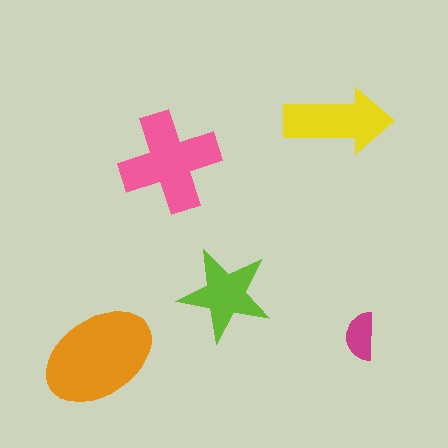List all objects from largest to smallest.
The orange ellipse, the pink cross, the yellow arrow, the lime star, the magenta semicircle.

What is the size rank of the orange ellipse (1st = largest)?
1st.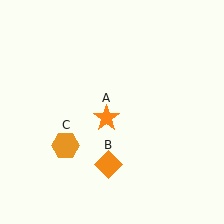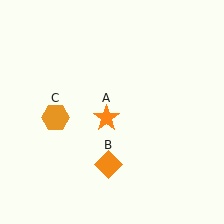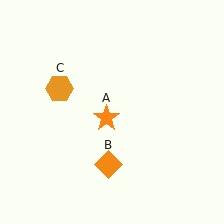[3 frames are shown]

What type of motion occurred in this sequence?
The orange hexagon (object C) rotated clockwise around the center of the scene.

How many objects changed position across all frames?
1 object changed position: orange hexagon (object C).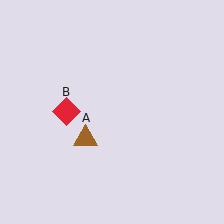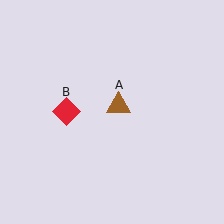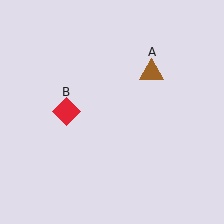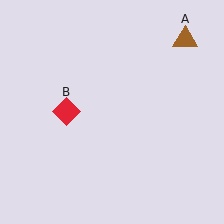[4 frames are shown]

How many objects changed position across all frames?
1 object changed position: brown triangle (object A).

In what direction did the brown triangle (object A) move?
The brown triangle (object A) moved up and to the right.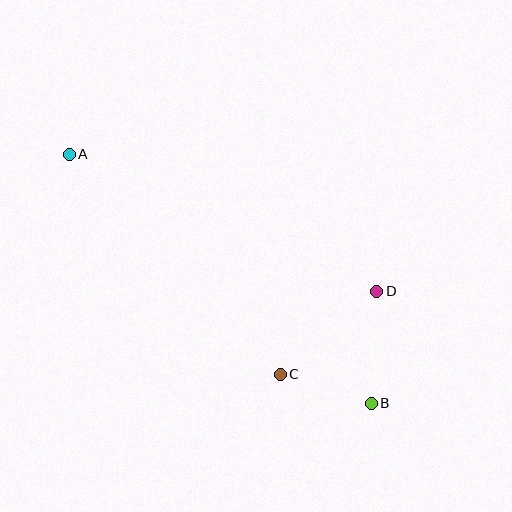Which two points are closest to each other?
Points B and C are closest to each other.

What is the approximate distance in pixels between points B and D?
The distance between B and D is approximately 112 pixels.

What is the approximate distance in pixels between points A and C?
The distance between A and C is approximately 305 pixels.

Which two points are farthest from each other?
Points A and B are farthest from each other.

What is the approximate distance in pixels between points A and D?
The distance between A and D is approximately 336 pixels.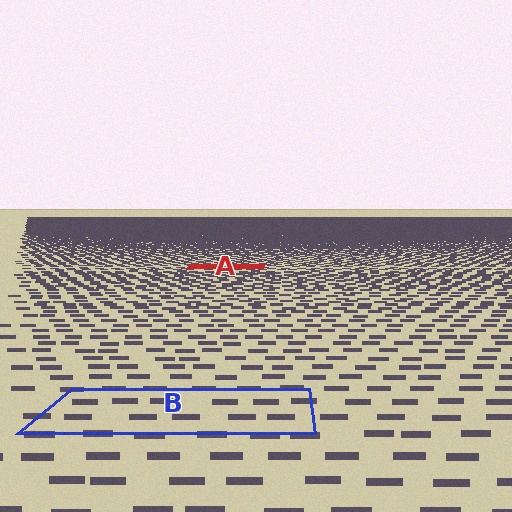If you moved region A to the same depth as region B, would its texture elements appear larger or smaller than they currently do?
They would appear larger. At a closer depth, the same texture elements are projected at a bigger on-screen size.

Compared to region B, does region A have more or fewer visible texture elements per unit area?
Region A has more texture elements per unit area — they are packed more densely because it is farther away.